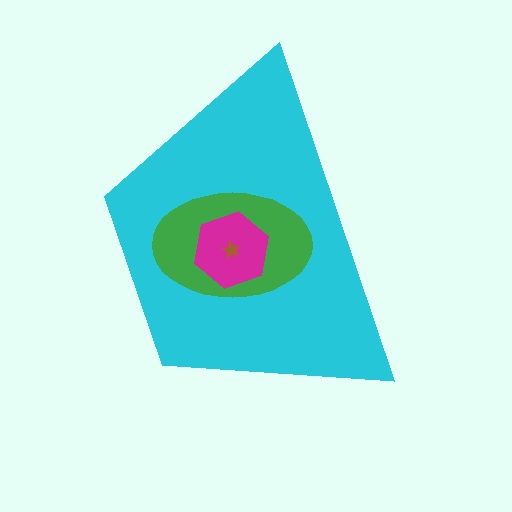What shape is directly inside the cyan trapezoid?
The green ellipse.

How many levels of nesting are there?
4.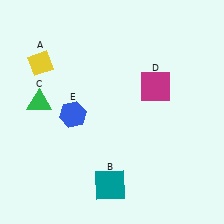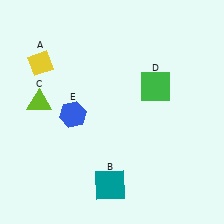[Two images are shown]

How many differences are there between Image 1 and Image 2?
There are 2 differences between the two images.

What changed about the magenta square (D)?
In Image 1, D is magenta. In Image 2, it changed to green.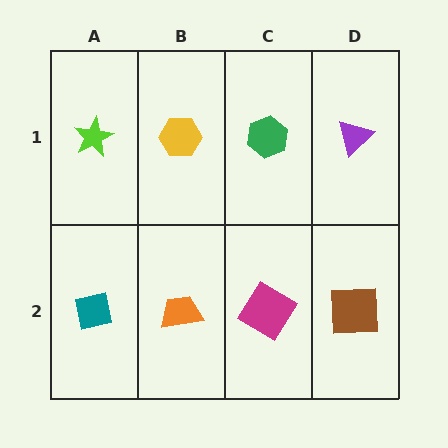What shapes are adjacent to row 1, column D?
A brown square (row 2, column D), a green hexagon (row 1, column C).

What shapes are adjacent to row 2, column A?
A lime star (row 1, column A), an orange trapezoid (row 2, column B).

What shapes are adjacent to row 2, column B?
A yellow hexagon (row 1, column B), a teal square (row 2, column A), a magenta diamond (row 2, column C).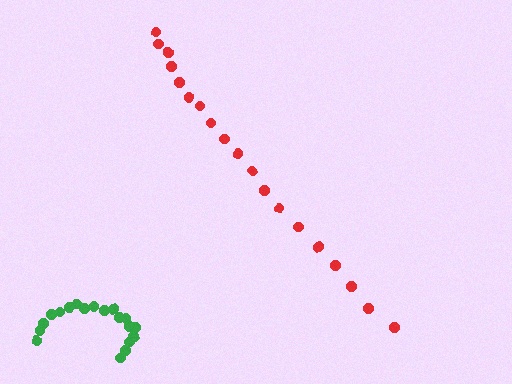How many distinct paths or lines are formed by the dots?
There are 2 distinct paths.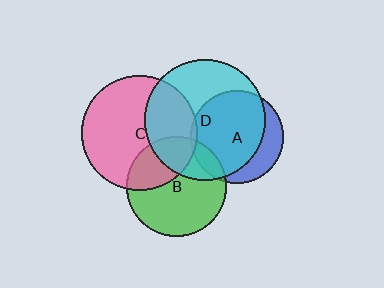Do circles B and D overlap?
Yes.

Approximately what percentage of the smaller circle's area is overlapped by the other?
Approximately 30%.